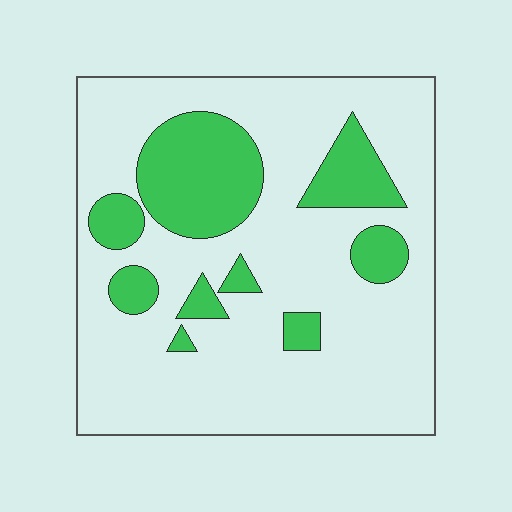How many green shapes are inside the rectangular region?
9.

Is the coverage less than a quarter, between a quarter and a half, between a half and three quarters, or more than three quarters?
Less than a quarter.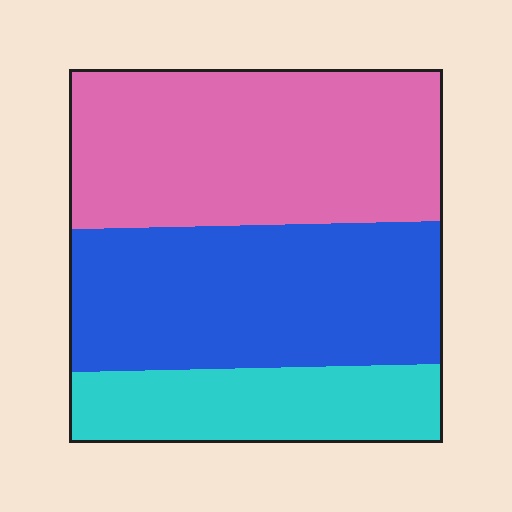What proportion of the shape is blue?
Blue takes up about three eighths (3/8) of the shape.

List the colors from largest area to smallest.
From largest to smallest: pink, blue, cyan.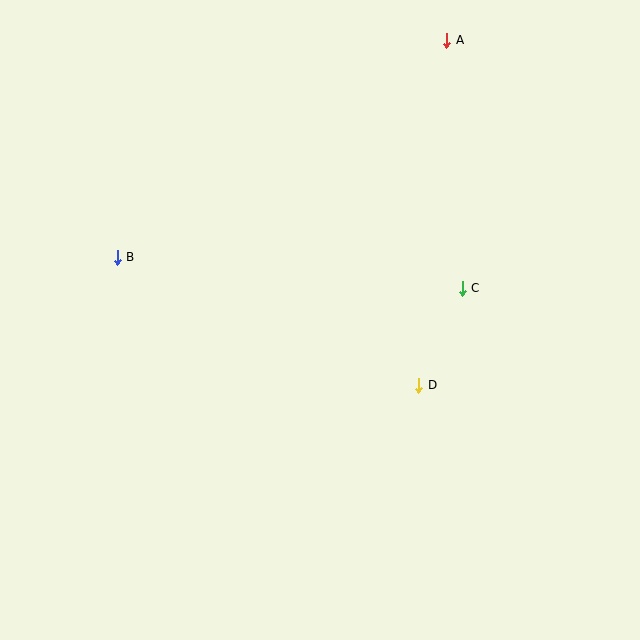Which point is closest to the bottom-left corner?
Point B is closest to the bottom-left corner.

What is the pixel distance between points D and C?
The distance between D and C is 107 pixels.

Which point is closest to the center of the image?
Point D at (419, 385) is closest to the center.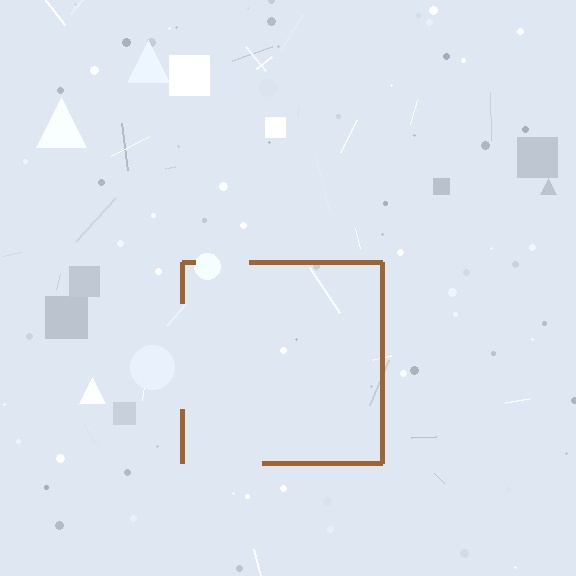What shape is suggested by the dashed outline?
The dashed outline suggests a square.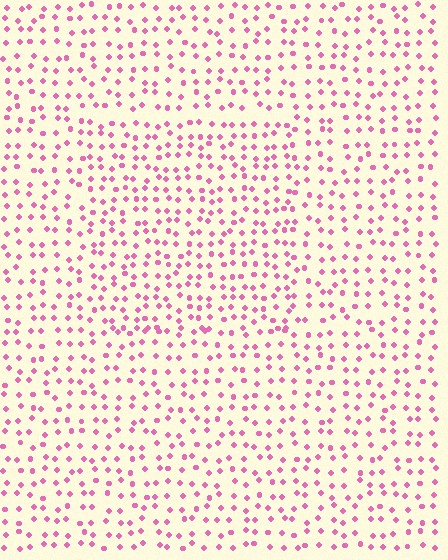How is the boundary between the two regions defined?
The boundary is defined by a change in element density (approximately 1.3x ratio). All elements are the same color, size, and shape.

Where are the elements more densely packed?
The elements are more densely packed inside the rectangle boundary.